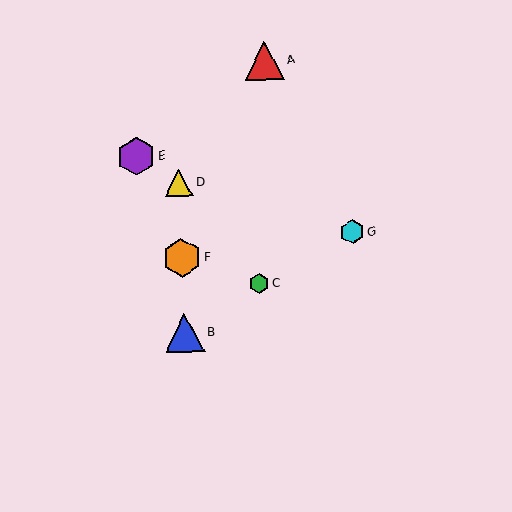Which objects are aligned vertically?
Objects B, D, F are aligned vertically.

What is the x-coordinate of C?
Object C is at x≈259.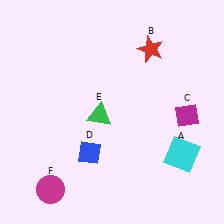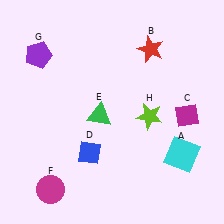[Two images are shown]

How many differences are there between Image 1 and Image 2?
There are 2 differences between the two images.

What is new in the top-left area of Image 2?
A purple pentagon (G) was added in the top-left area of Image 2.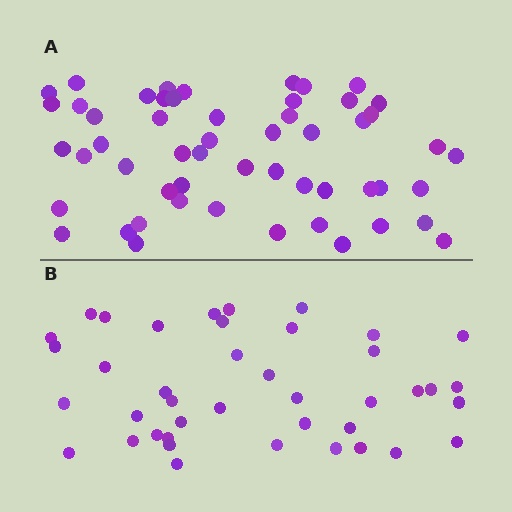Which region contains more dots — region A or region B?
Region A (the top region) has more dots.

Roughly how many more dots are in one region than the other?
Region A has approximately 15 more dots than region B.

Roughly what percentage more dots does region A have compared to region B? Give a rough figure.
About 30% more.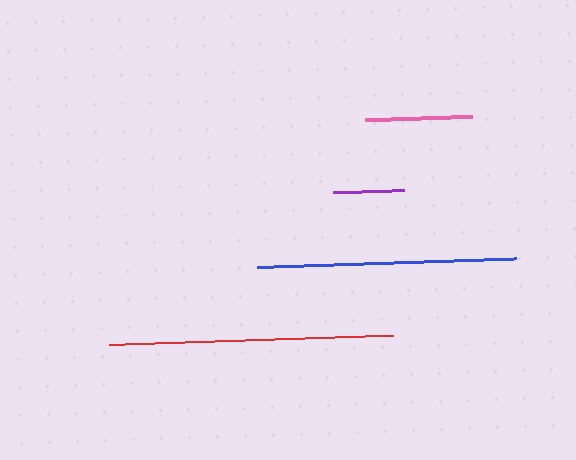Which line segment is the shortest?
The purple line is the shortest at approximately 71 pixels.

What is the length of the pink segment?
The pink segment is approximately 106 pixels long.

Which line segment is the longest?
The red line is the longest at approximately 284 pixels.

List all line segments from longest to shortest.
From longest to shortest: red, blue, pink, purple.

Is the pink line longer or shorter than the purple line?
The pink line is longer than the purple line.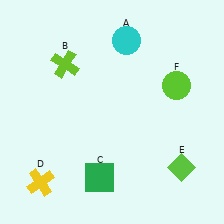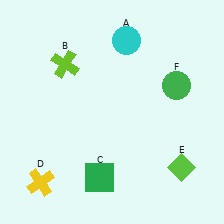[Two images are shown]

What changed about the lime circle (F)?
In Image 1, F is lime. In Image 2, it changed to green.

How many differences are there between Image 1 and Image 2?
There is 1 difference between the two images.